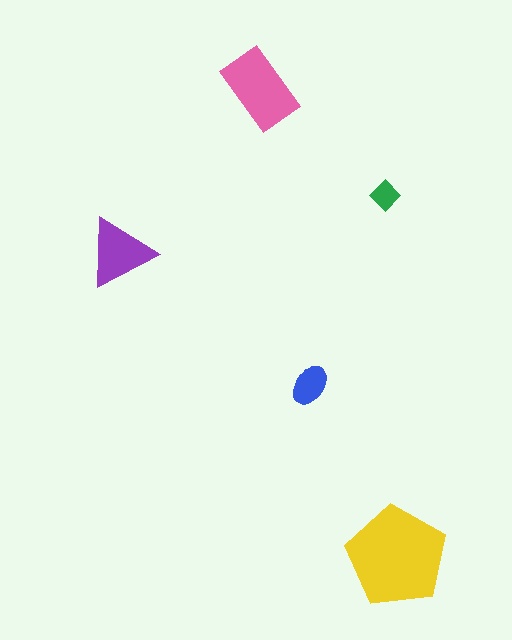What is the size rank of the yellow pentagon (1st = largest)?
1st.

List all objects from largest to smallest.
The yellow pentagon, the pink rectangle, the purple triangle, the blue ellipse, the green diamond.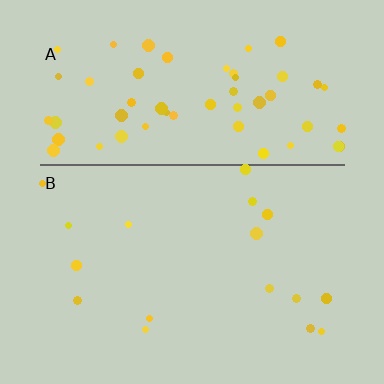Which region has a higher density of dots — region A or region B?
A (the top).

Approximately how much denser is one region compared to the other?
Approximately 3.6× — region A over region B.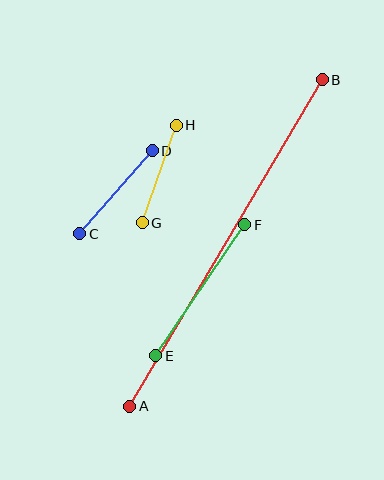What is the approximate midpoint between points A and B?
The midpoint is at approximately (226, 243) pixels.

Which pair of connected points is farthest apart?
Points A and B are farthest apart.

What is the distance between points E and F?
The distance is approximately 159 pixels.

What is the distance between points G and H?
The distance is approximately 103 pixels.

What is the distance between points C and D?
The distance is approximately 110 pixels.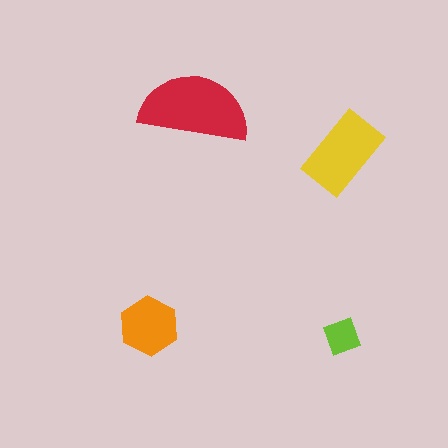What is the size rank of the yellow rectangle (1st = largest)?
2nd.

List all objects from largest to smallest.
The red semicircle, the yellow rectangle, the orange hexagon, the lime diamond.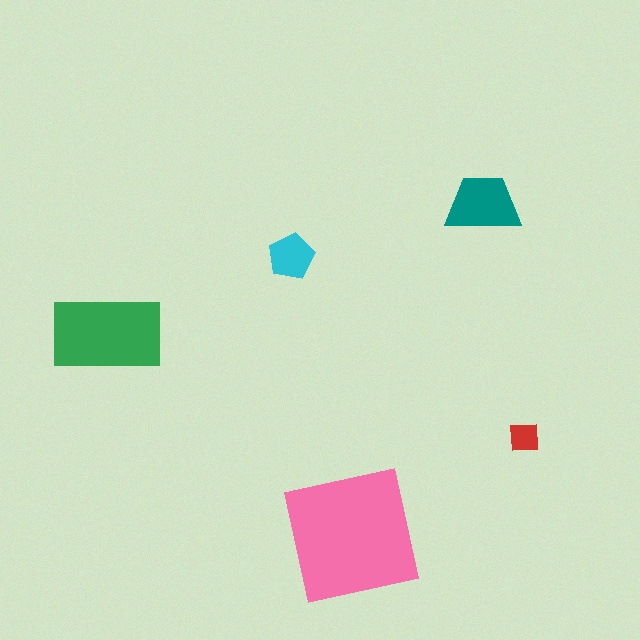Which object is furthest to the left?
The green rectangle is leftmost.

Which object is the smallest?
The red square.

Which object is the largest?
The pink square.